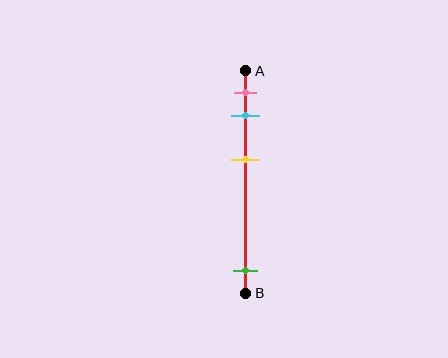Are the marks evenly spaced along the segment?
No, the marks are not evenly spaced.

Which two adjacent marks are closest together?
The pink and cyan marks are the closest adjacent pair.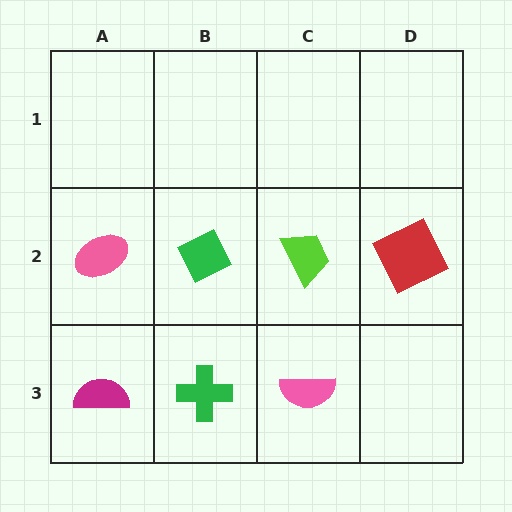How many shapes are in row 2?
4 shapes.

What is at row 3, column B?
A green cross.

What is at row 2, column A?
A pink ellipse.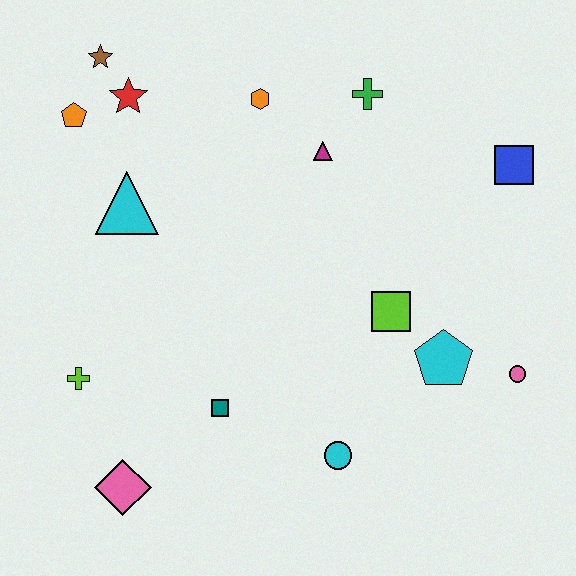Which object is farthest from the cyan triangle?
The pink circle is farthest from the cyan triangle.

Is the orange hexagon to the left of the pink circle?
Yes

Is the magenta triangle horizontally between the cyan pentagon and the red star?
Yes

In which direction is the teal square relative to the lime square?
The teal square is to the left of the lime square.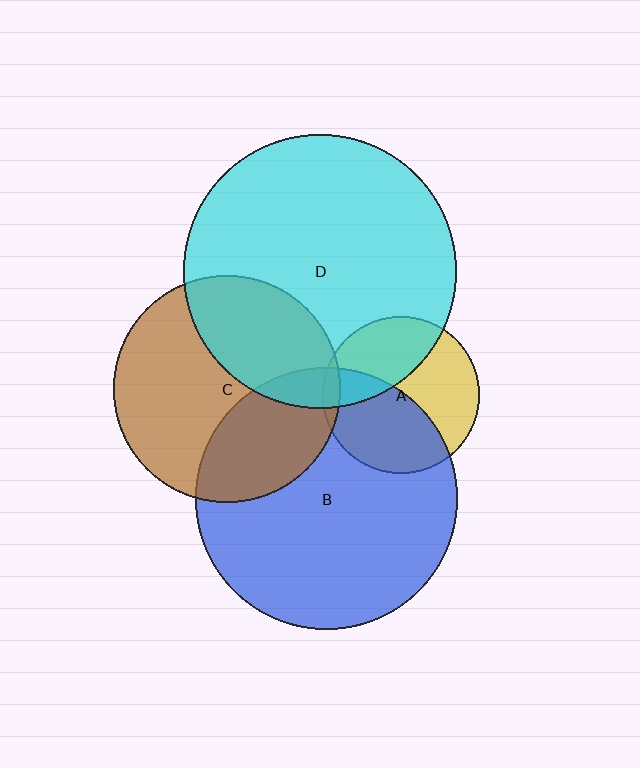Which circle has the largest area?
Circle D (cyan).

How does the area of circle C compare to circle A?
Approximately 2.1 times.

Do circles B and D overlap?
Yes.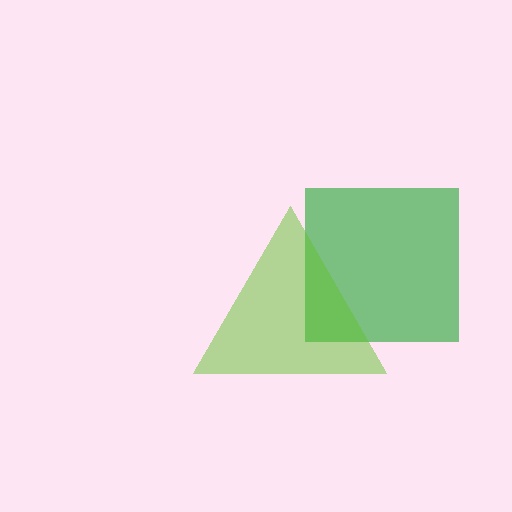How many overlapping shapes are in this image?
There are 2 overlapping shapes in the image.